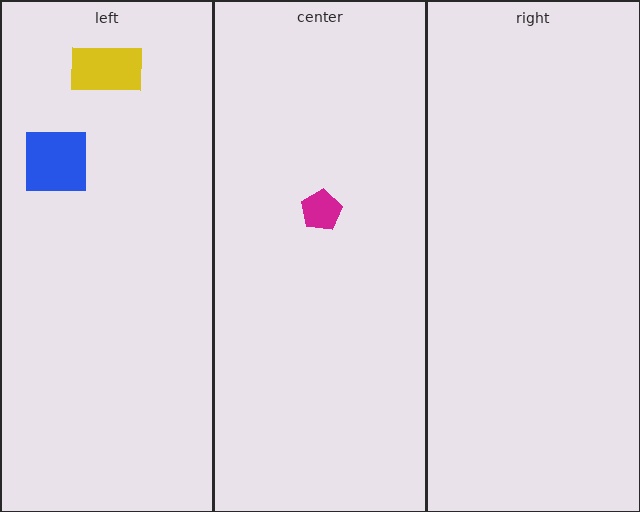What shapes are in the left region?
The blue square, the yellow rectangle.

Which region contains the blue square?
The left region.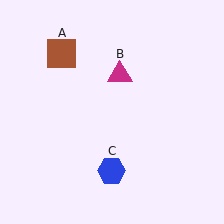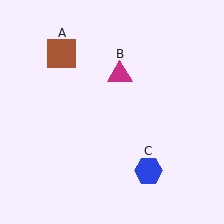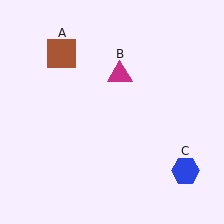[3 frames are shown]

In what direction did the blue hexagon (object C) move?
The blue hexagon (object C) moved right.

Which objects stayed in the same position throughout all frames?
Brown square (object A) and magenta triangle (object B) remained stationary.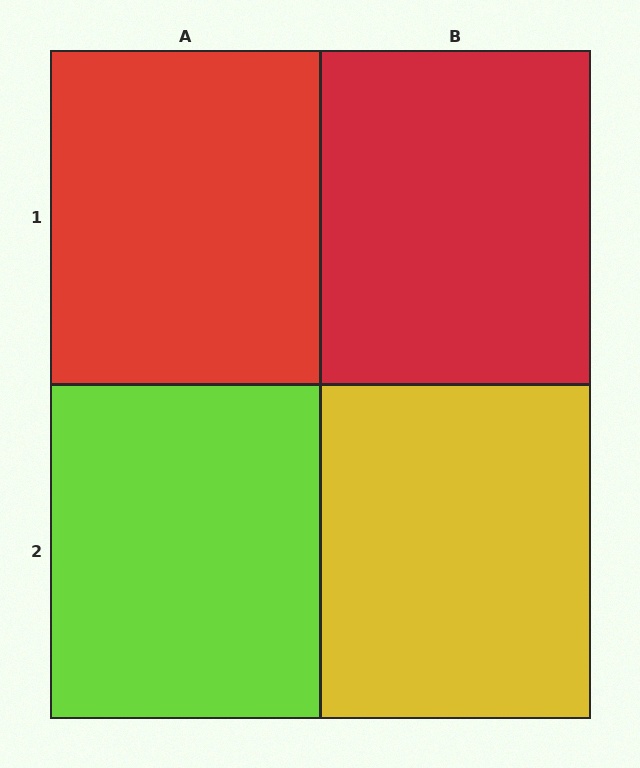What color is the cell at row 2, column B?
Yellow.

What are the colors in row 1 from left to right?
Red, red.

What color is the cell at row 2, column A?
Lime.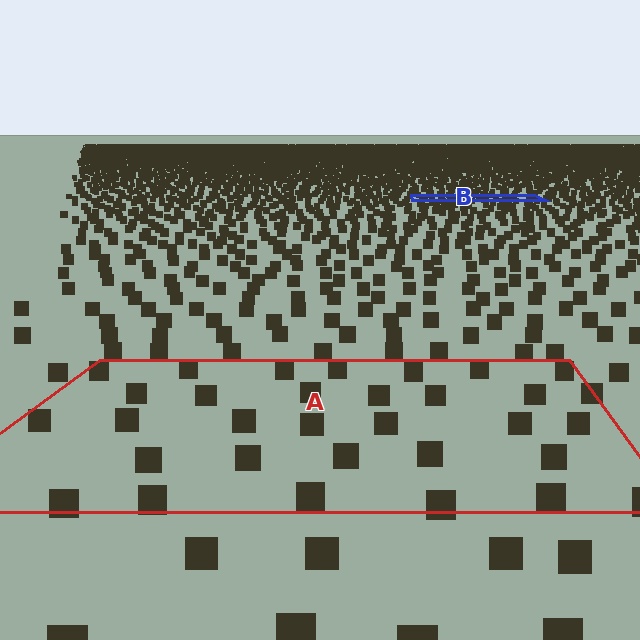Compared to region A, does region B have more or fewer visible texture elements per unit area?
Region B has more texture elements per unit area — they are packed more densely because it is farther away.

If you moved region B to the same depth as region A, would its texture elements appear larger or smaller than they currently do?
They would appear larger. At a closer depth, the same texture elements are projected at a bigger on-screen size.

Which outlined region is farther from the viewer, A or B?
Region B is farther from the viewer — the texture elements inside it appear smaller and more densely packed.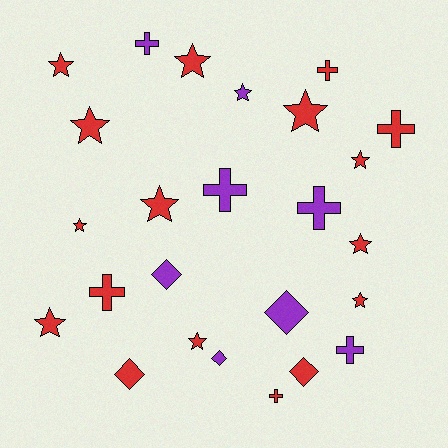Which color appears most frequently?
Red, with 17 objects.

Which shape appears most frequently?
Star, with 12 objects.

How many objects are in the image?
There are 25 objects.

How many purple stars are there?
There is 1 purple star.